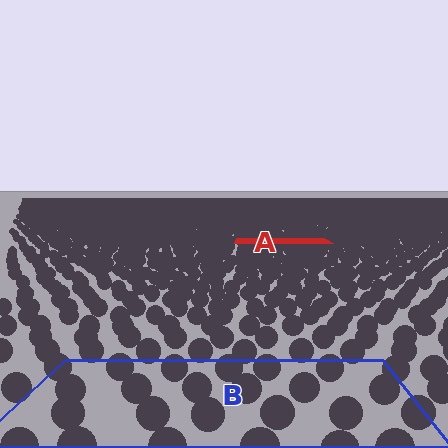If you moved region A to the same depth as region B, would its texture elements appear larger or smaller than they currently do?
They would appear larger. At a closer depth, the same texture elements are projected at a bigger on-screen size.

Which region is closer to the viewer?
Region B is closer. The texture elements there are larger and more spread out.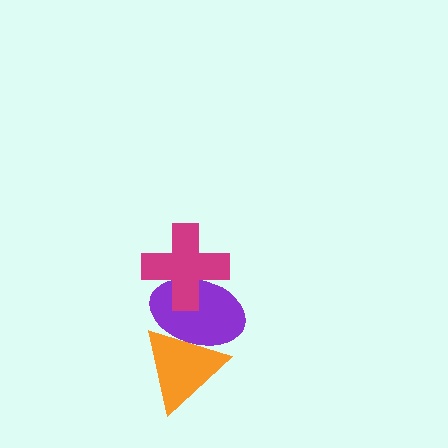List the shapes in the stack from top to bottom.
From top to bottom: the magenta cross, the purple ellipse, the orange triangle.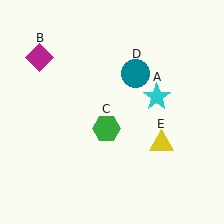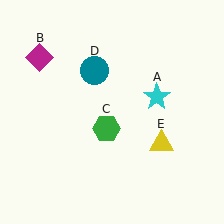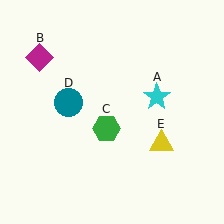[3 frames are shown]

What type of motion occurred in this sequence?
The teal circle (object D) rotated counterclockwise around the center of the scene.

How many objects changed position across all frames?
1 object changed position: teal circle (object D).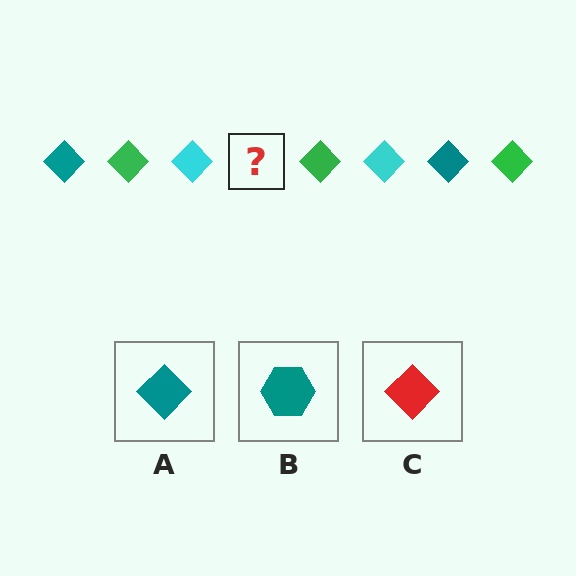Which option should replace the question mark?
Option A.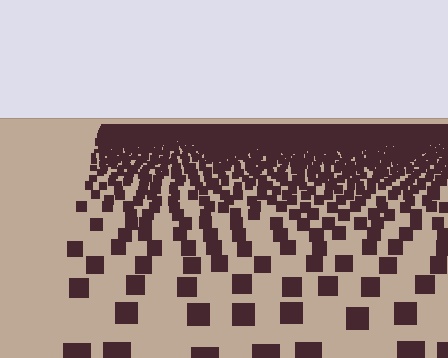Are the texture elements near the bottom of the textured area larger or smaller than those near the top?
Larger. Near the bottom, elements are closer to the viewer and appear at a bigger on-screen size.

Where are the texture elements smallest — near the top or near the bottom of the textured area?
Near the top.